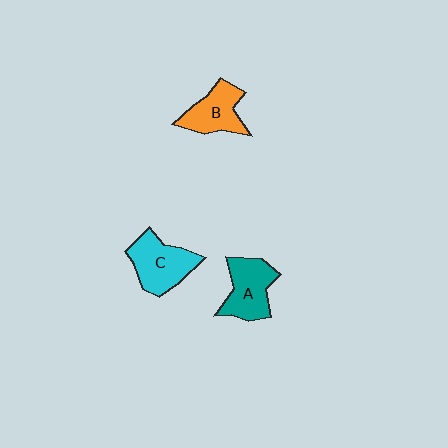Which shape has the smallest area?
Shape B (orange).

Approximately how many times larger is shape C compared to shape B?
Approximately 1.2 times.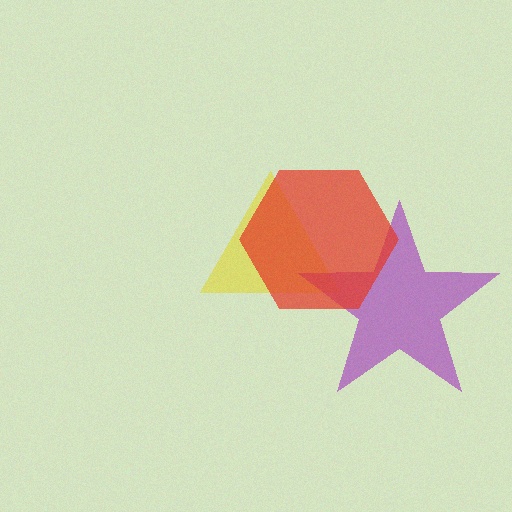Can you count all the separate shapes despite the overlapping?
Yes, there are 3 separate shapes.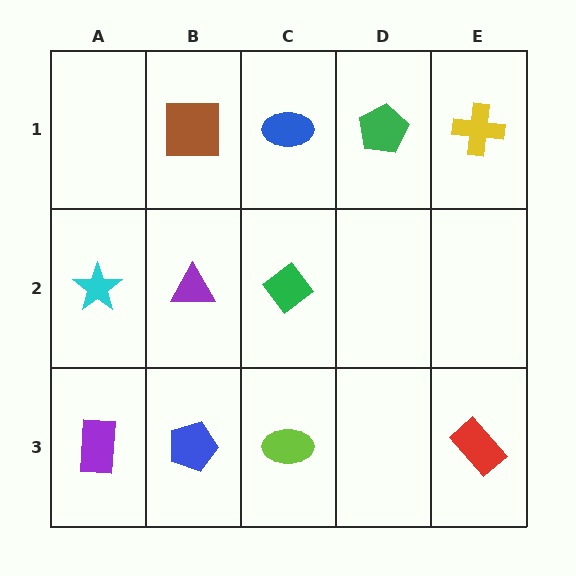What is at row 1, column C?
A blue ellipse.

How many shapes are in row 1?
4 shapes.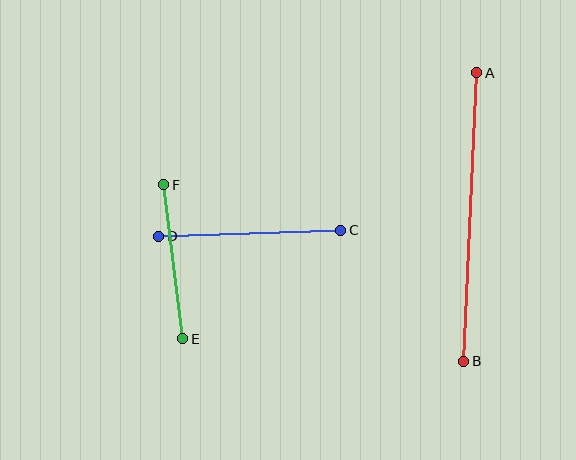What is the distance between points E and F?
The distance is approximately 155 pixels.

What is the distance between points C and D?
The distance is approximately 182 pixels.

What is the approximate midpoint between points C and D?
The midpoint is at approximately (250, 233) pixels.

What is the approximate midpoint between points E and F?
The midpoint is at approximately (173, 262) pixels.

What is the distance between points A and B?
The distance is approximately 289 pixels.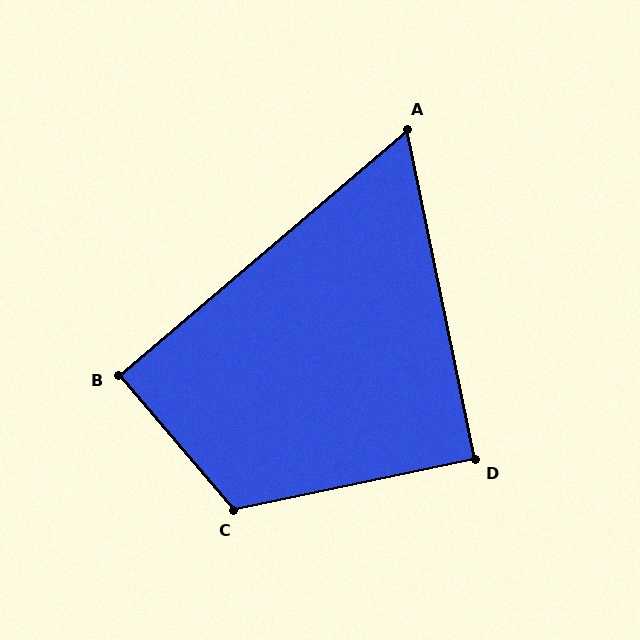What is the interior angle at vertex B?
Approximately 90 degrees (approximately right).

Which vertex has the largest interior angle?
C, at approximately 119 degrees.